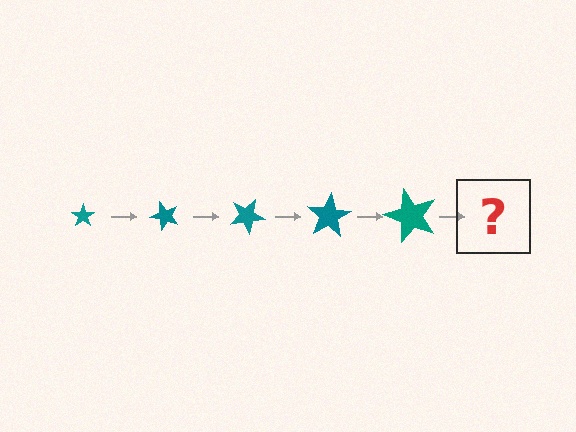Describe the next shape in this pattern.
It should be a star, larger than the previous one and rotated 250 degrees from the start.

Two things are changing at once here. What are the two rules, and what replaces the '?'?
The two rules are that the star grows larger each step and it rotates 50 degrees each step. The '?' should be a star, larger than the previous one and rotated 250 degrees from the start.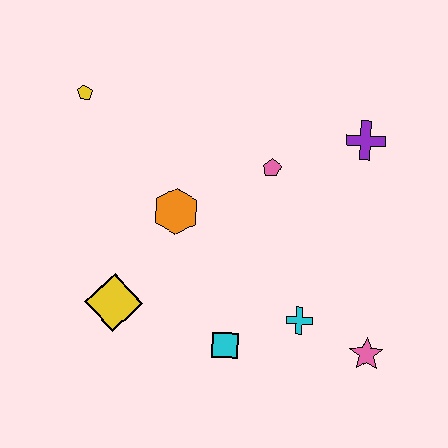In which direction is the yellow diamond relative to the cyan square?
The yellow diamond is to the left of the cyan square.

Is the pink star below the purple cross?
Yes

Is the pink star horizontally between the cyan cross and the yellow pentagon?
No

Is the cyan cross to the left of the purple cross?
Yes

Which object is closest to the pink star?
The cyan cross is closest to the pink star.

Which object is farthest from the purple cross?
The yellow diamond is farthest from the purple cross.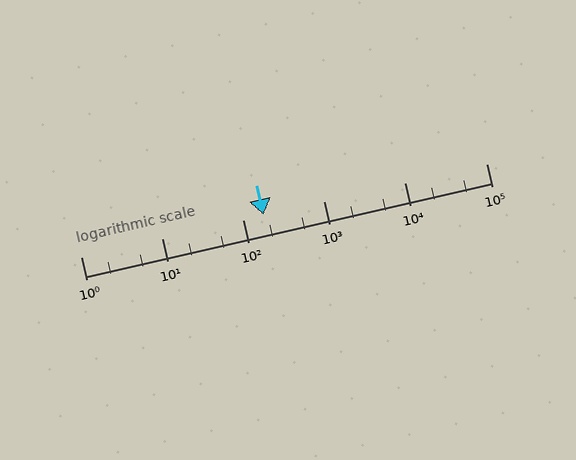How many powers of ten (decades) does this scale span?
The scale spans 5 decades, from 1 to 100000.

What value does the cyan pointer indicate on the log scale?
The pointer indicates approximately 180.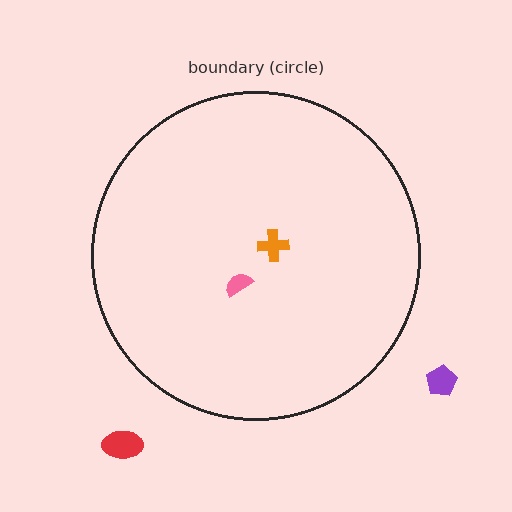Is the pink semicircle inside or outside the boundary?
Inside.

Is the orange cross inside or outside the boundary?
Inside.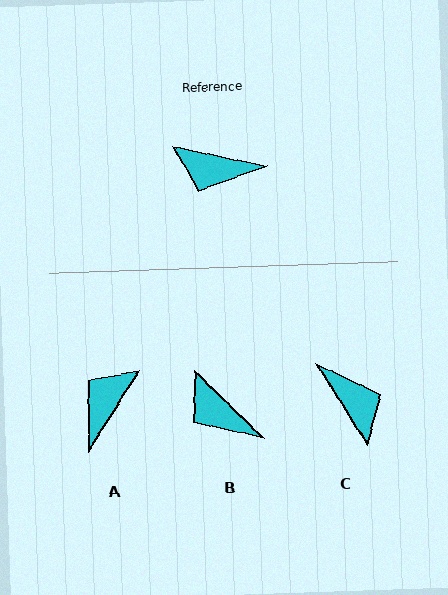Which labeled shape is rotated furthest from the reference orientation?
C, about 134 degrees away.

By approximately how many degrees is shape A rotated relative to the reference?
Approximately 110 degrees clockwise.